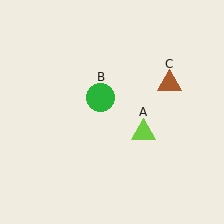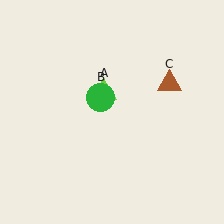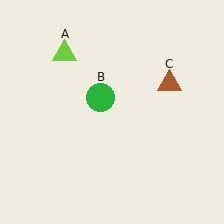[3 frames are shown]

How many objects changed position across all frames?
1 object changed position: lime triangle (object A).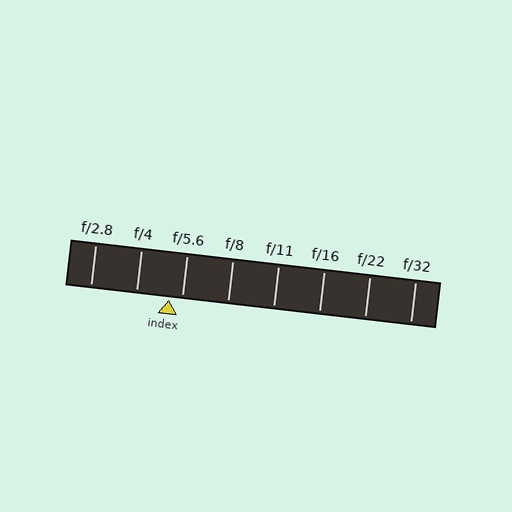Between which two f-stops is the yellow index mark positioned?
The index mark is between f/4 and f/5.6.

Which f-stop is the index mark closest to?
The index mark is closest to f/5.6.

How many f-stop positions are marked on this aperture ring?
There are 8 f-stop positions marked.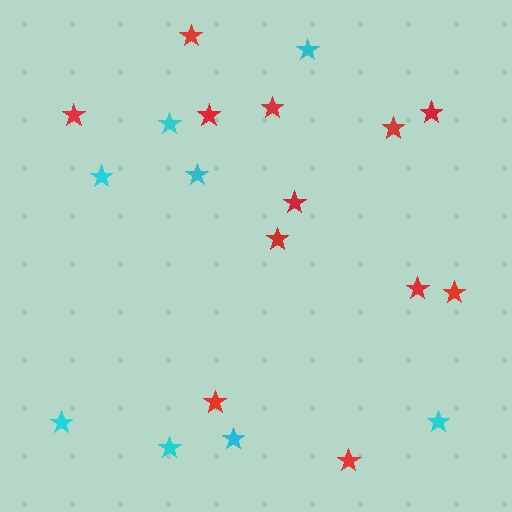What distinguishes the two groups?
There are 2 groups: one group of cyan stars (8) and one group of red stars (12).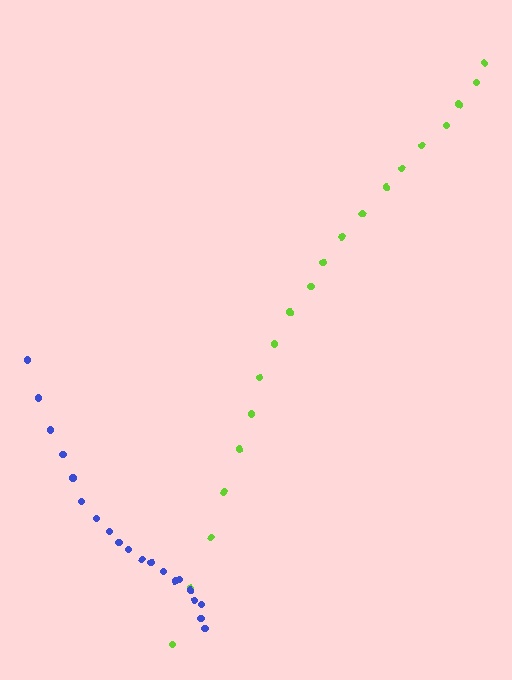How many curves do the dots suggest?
There are 2 distinct paths.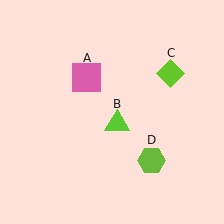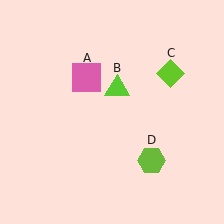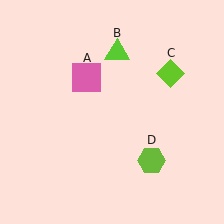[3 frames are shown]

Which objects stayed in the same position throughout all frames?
Pink square (object A) and lime diamond (object C) and lime hexagon (object D) remained stationary.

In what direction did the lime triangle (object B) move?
The lime triangle (object B) moved up.